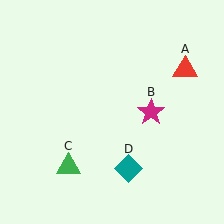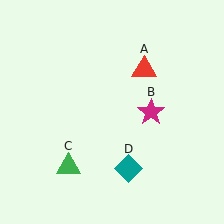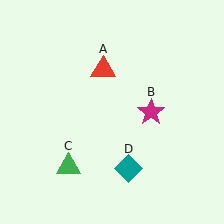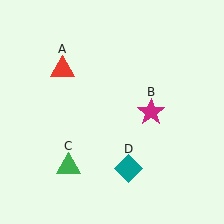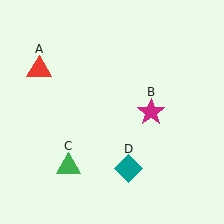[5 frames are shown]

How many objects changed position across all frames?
1 object changed position: red triangle (object A).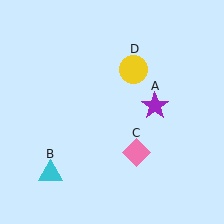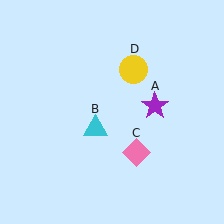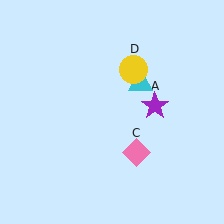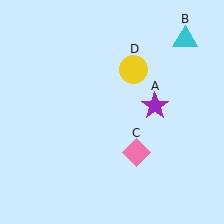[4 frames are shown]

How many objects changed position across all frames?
1 object changed position: cyan triangle (object B).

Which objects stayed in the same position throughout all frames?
Purple star (object A) and pink diamond (object C) and yellow circle (object D) remained stationary.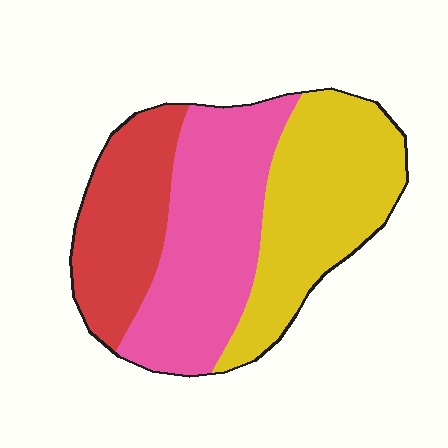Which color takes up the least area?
Red, at roughly 25%.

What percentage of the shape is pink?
Pink takes up about three eighths (3/8) of the shape.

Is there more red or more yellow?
Yellow.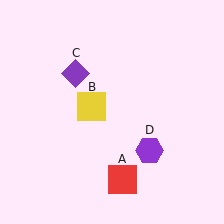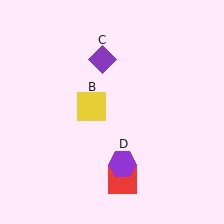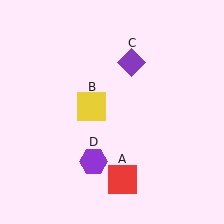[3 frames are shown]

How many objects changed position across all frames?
2 objects changed position: purple diamond (object C), purple hexagon (object D).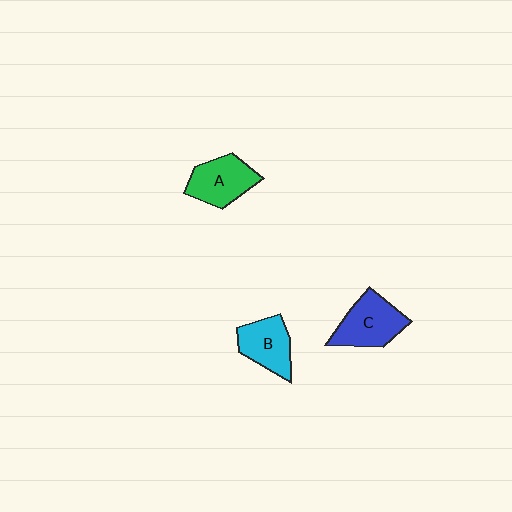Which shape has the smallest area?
Shape B (cyan).